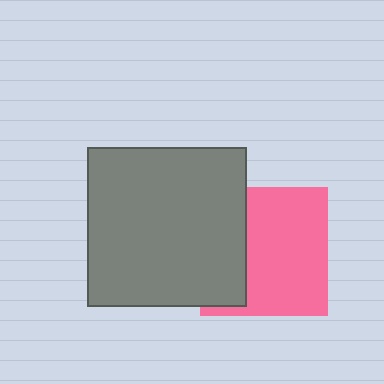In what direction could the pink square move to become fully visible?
The pink square could move right. That would shift it out from behind the gray square entirely.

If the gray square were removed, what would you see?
You would see the complete pink square.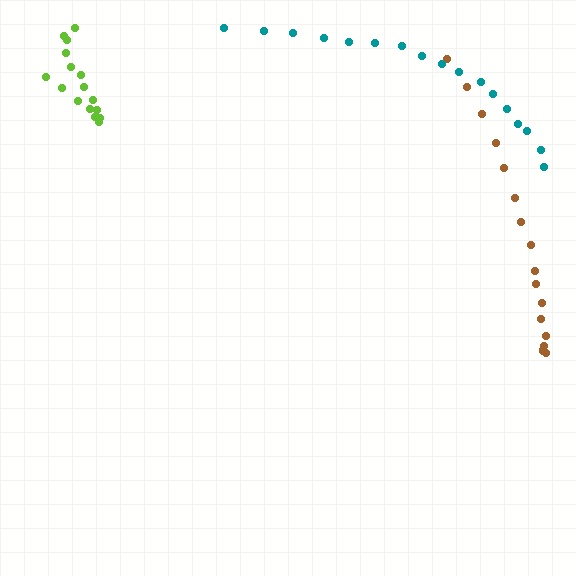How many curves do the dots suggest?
There are 3 distinct paths.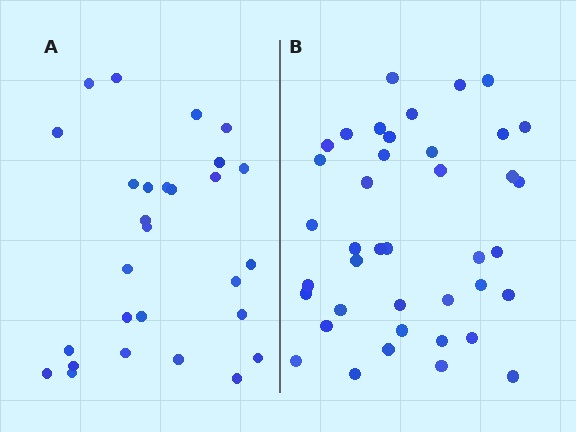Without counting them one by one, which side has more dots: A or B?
Region B (the right region) has more dots.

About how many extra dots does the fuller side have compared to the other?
Region B has roughly 12 or so more dots than region A.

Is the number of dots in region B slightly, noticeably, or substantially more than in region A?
Region B has noticeably more, but not dramatically so. The ratio is roughly 1.4 to 1.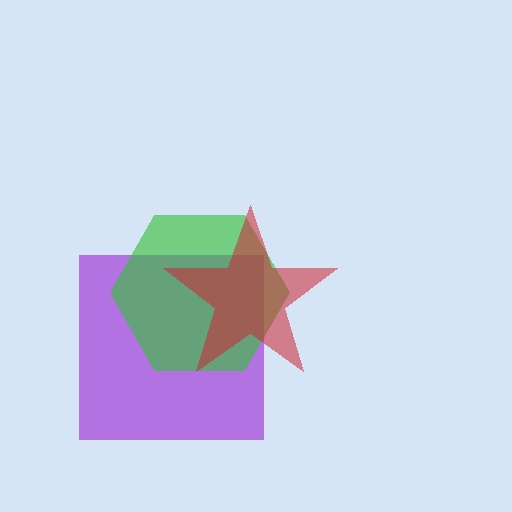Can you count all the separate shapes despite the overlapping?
Yes, there are 3 separate shapes.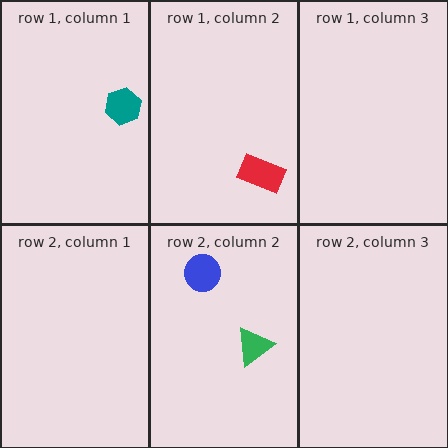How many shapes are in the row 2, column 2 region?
2.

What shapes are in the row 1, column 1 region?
The teal hexagon.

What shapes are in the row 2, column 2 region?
The blue circle, the green triangle.